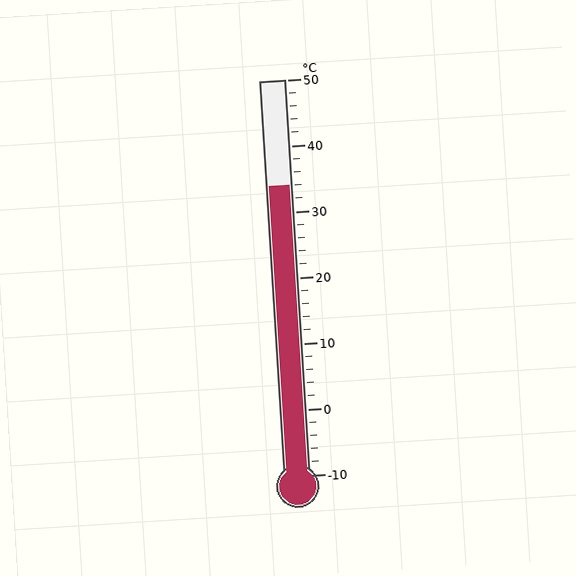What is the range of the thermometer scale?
The thermometer scale ranges from -10°C to 50°C.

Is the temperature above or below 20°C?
The temperature is above 20°C.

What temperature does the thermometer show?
The thermometer shows approximately 34°C.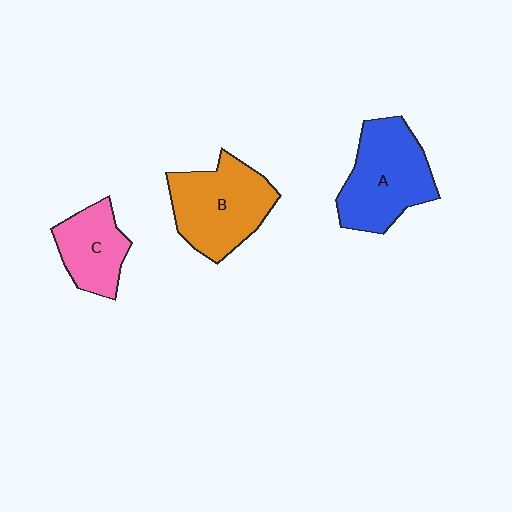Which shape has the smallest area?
Shape C (pink).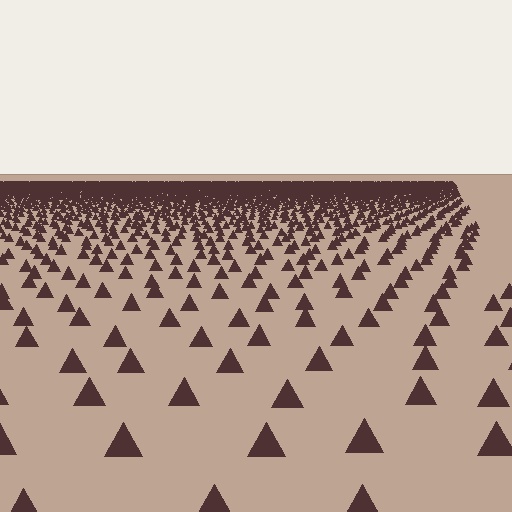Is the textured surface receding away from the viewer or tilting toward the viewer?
The surface is receding away from the viewer. Texture elements get smaller and denser toward the top.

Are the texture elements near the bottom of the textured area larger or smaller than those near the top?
Larger. Near the bottom, elements are closer to the viewer and appear at a bigger on-screen size.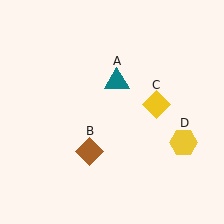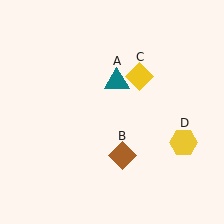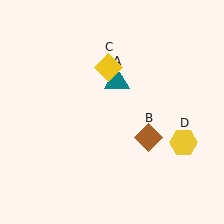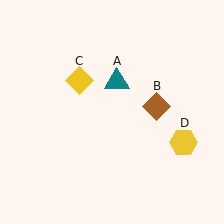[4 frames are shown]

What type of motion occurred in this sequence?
The brown diamond (object B), yellow diamond (object C) rotated counterclockwise around the center of the scene.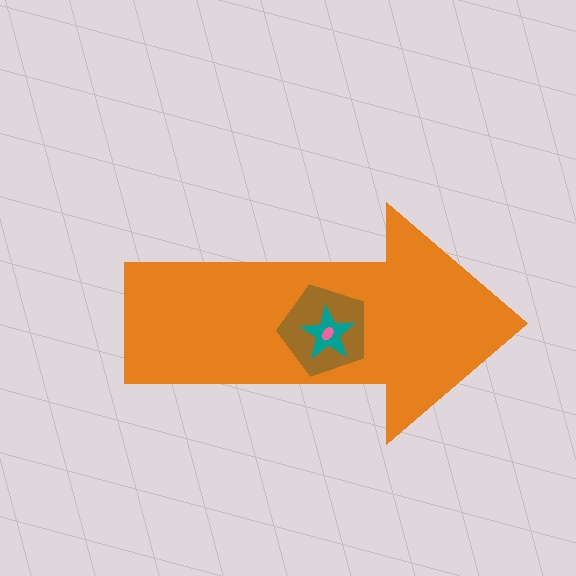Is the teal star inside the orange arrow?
Yes.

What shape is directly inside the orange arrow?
The brown pentagon.